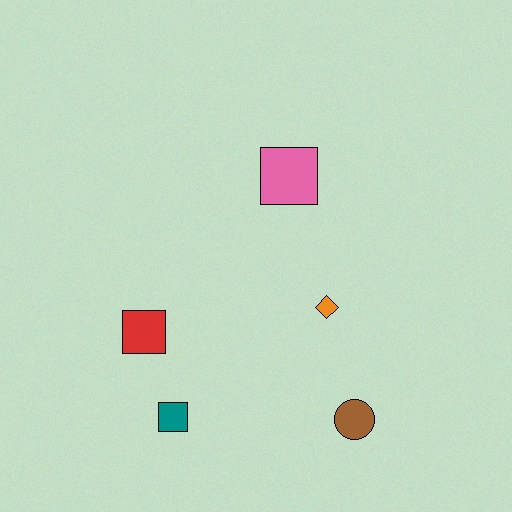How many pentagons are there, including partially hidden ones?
There are no pentagons.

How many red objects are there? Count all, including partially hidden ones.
There is 1 red object.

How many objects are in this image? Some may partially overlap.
There are 5 objects.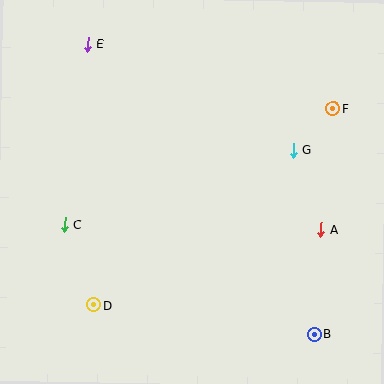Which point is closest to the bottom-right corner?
Point B is closest to the bottom-right corner.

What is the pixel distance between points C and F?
The distance between C and F is 293 pixels.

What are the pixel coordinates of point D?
Point D is at (94, 305).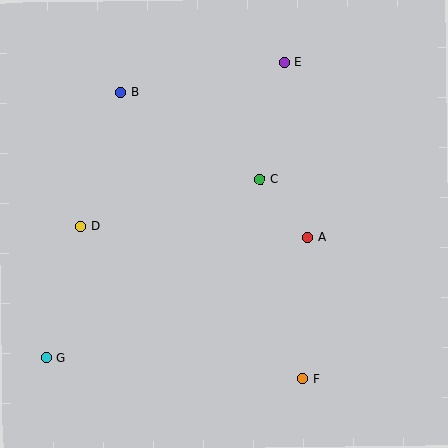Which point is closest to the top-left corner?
Point B is closest to the top-left corner.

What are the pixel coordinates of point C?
Point C is at (260, 179).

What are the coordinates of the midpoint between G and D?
The midpoint between G and D is at (63, 292).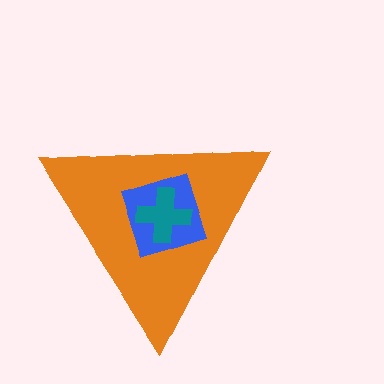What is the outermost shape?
The orange triangle.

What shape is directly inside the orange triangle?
The blue diamond.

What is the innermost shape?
The teal cross.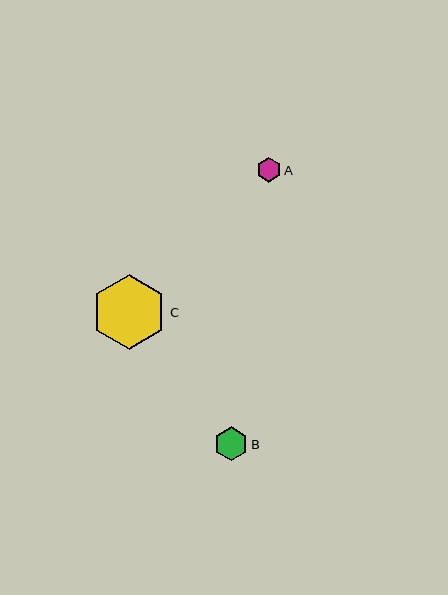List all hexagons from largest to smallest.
From largest to smallest: C, B, A.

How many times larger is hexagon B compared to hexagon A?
Hexagon B is approximately 1.4 times the size of hexagon A.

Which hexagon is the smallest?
Hexagon A is the smallest with a size of approximately 25 pixels.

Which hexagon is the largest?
Hexagon C is the largest with a size of approximately 75 pixels.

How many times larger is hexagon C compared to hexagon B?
Hexagon C is approximately 2.2 times the size of hexagon B.